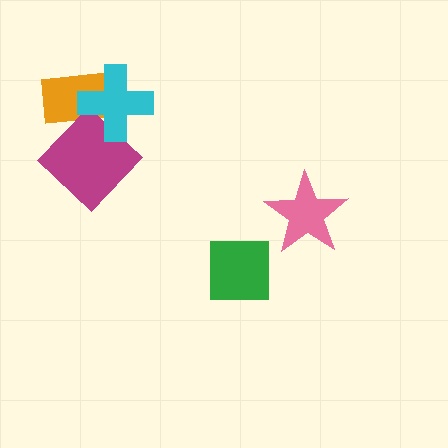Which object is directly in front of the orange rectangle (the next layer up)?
The magenta diamond is directly in front of the orange rectangle.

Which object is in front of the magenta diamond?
The cyan cross is in front of the magenta diamond.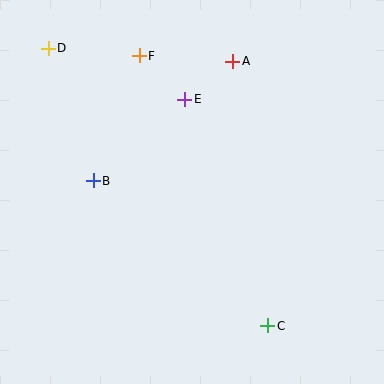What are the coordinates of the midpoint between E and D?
The midpoint between E and D is at (117, 74).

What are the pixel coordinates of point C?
Point C is at (268, 326).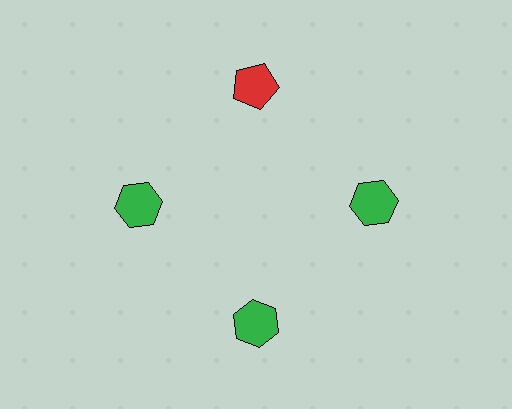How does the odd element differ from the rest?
It differs in both color (red instead of green) and shape (pentagon instead of hexagon).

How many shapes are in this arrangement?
There are 4 shapes arranged in a ring pattern.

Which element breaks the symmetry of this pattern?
The red pentagon at roughly the 12 o'clock position breaks the symmetry. All other shapes are green hexagons.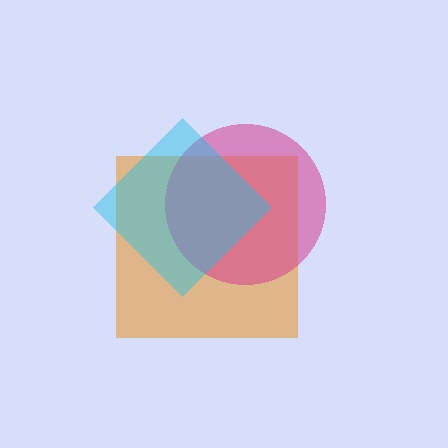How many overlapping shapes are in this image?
There are 3 overlapping shapes in the image.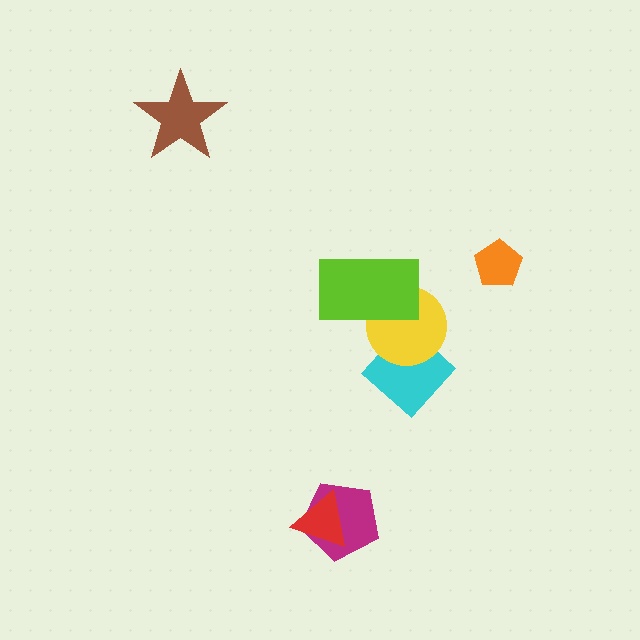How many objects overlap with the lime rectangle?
1 object overlaps with the lime rectangle.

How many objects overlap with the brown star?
0 objects overlap with the brown star.